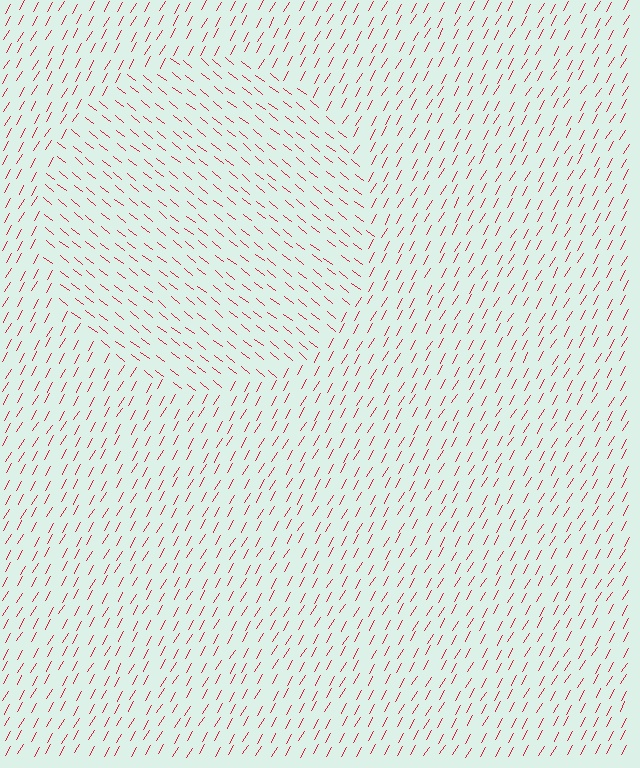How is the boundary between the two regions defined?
The boundary is defined purely by a change in line orientation (approximately 82 degrees difference). All lines are the same color and thickness.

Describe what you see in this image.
The image is filled with small red line segments. A circle region in the image has lines oriented differently from the surrounding lines, creating a visible texture boundary.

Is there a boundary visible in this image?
Yes, there is a texture boundary formed by a change in line orientation.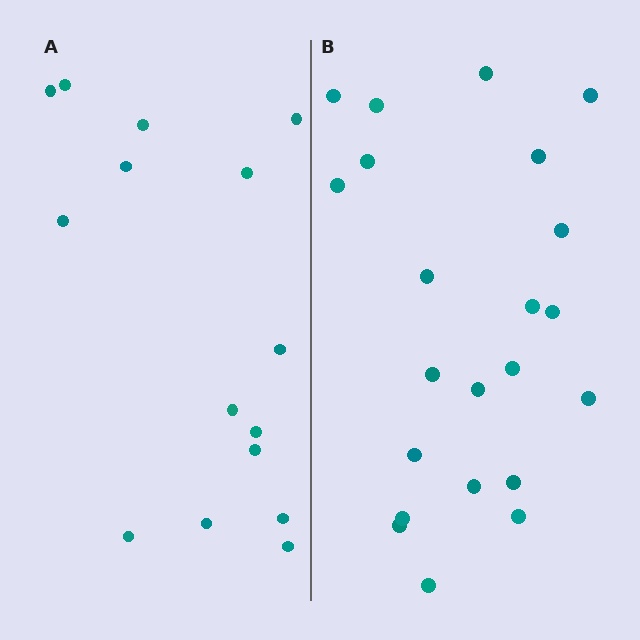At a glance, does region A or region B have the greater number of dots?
Region B (the right region) has more dots.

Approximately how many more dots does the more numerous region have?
Region B has roughly 8 or so more dots than region A.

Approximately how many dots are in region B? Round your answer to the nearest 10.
About 20 dots. (The exact count is 22, which rounds to 20.)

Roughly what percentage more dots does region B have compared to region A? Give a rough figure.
About 45% more.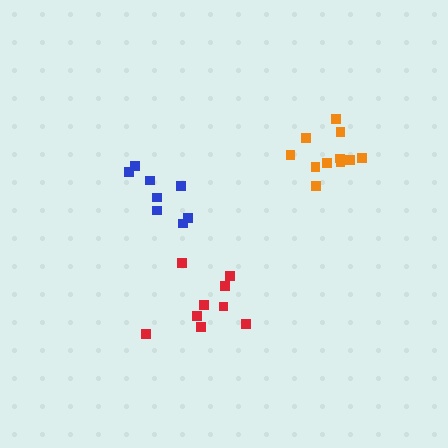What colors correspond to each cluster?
The clusters are colored: blue, red, orange.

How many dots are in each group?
Group 1: 9 dots, Group 2: 9 dots, Group 3: 11 dots (29 total).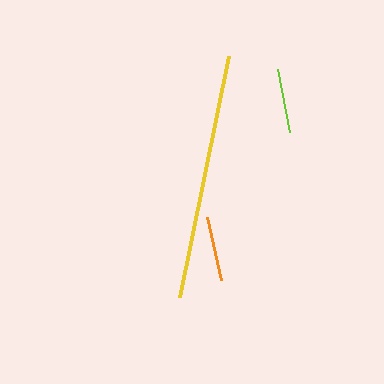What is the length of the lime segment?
The lime segment is approximately 64 pixels long.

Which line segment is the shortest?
The lime line is the shortest at approximately 64 pixels.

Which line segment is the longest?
The yellow line is the longest at approximately 245 pixels.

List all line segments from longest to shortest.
From longest to shortest: yellow, orange, lime.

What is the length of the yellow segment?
The yellow segment is approximately 245 pixels long.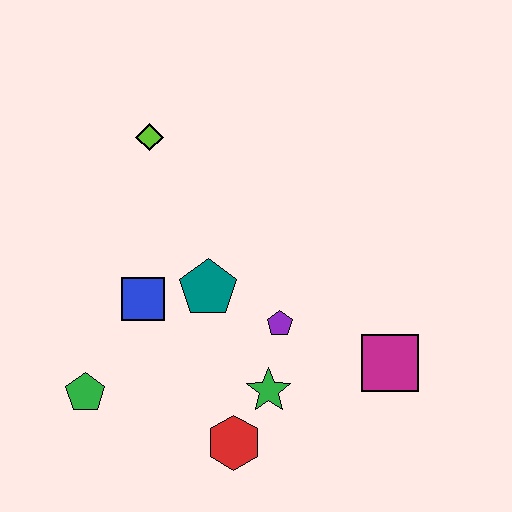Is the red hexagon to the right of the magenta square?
No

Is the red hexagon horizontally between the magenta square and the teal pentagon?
Yes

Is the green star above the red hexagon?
Yes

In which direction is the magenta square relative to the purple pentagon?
The magenta square is to the right of the purple pentagon.